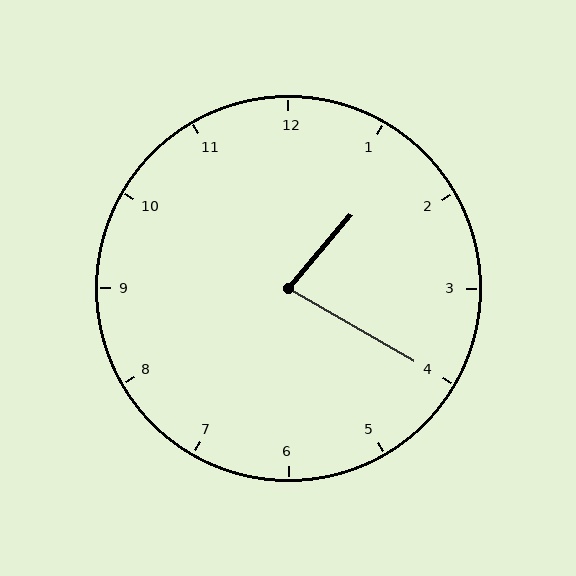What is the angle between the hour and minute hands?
Approximately 80 degrees.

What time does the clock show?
1:20.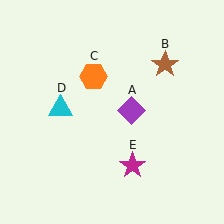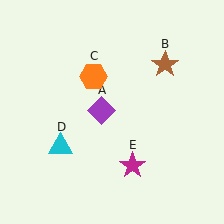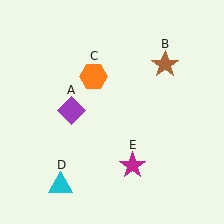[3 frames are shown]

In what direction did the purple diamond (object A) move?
The purple diamond (object A) moved left.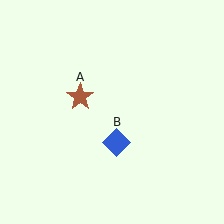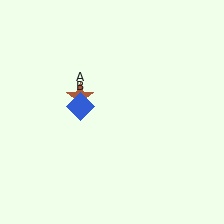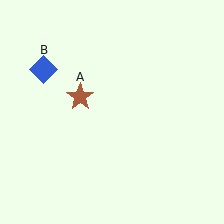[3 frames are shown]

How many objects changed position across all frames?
1 object changed position: blue diamond (object B).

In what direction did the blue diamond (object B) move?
The blue diamond (object B) moved up and to the left.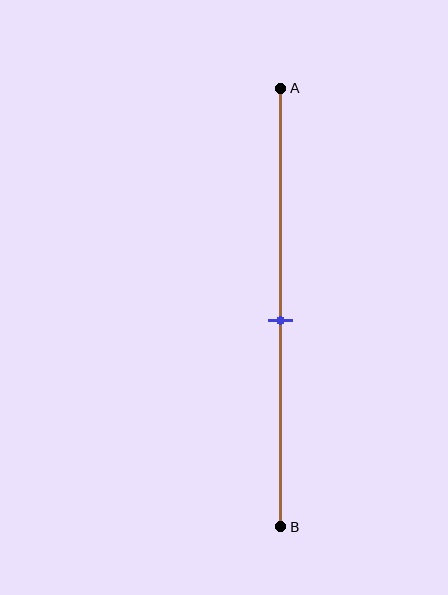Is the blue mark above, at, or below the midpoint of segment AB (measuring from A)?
The blue mark is approximately at the midpoint of segment AB.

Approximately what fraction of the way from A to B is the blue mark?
The blue mark is approximately 55% of the way from A to B.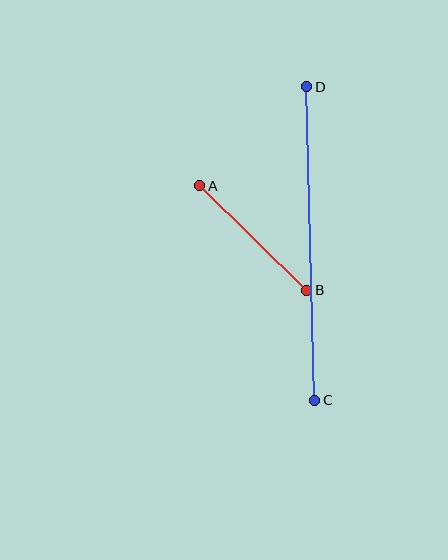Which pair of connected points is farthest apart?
Points C and D are farthest apart.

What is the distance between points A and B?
The distance is approximately 150 pixels.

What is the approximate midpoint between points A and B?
The midpoint is at approximately (253, 238) pixels.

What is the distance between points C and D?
The distance is approximately 313 pixels.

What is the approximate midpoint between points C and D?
The midpoint is at approximately (311, 243) pixels.